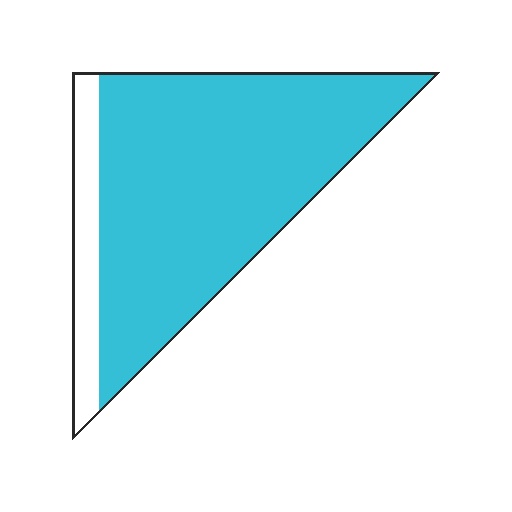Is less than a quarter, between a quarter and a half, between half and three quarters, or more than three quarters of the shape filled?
More than three quarters.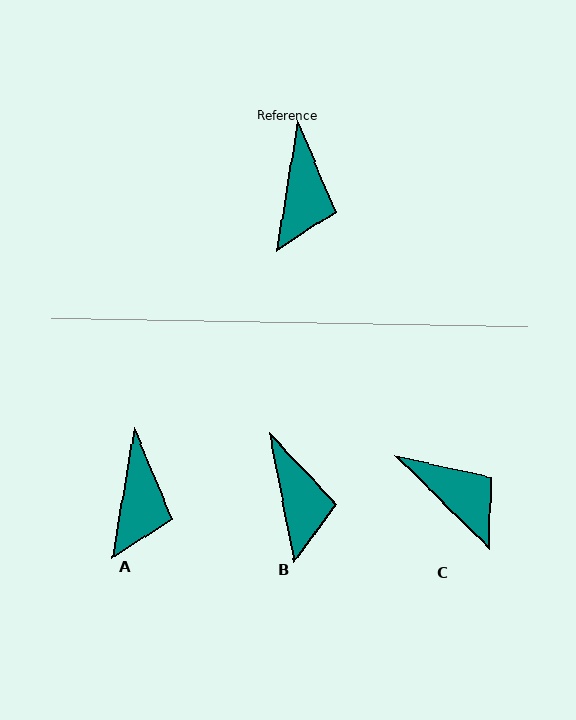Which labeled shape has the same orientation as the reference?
A.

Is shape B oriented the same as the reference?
No, it is off by about 20 degrees.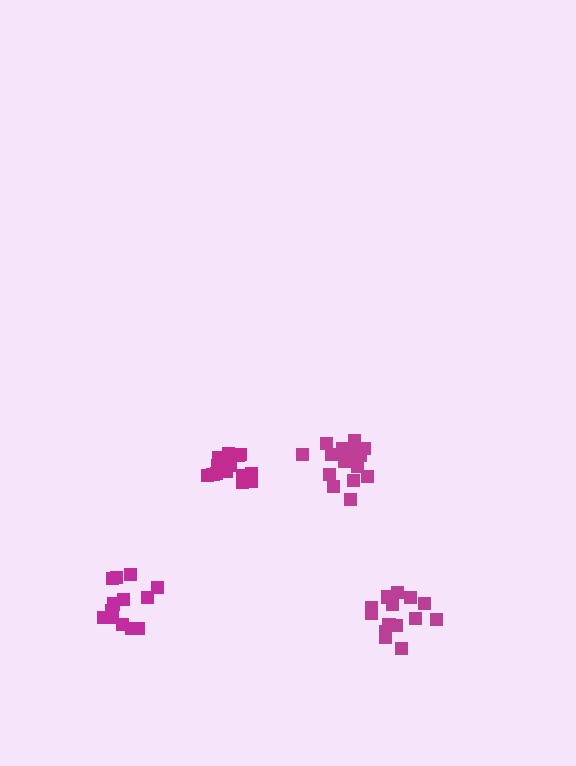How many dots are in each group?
Group 1: 14 dots, Group 2: 13 dots, Group 3: 14 dots, Group 4: 17 dots (58 total).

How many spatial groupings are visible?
There are 4 spatial groupings.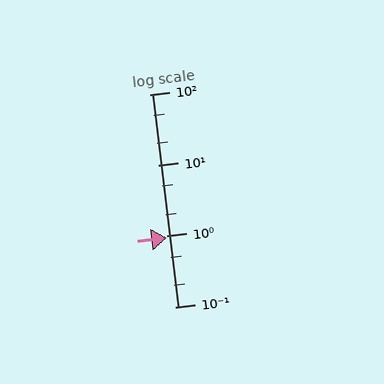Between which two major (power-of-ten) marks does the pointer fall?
The pointer is between 0.1 and 1.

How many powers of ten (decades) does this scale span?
The scale spans 3 decades, from 0.1 to 100.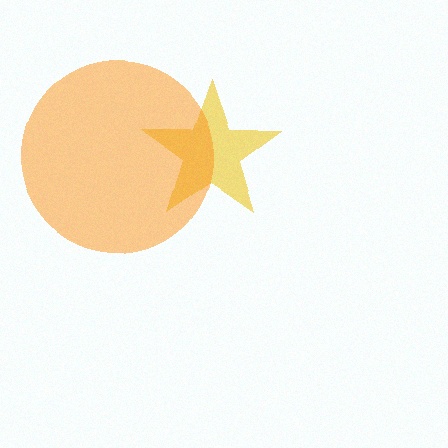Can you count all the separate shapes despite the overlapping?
Yes, there are 2 separate shapes.